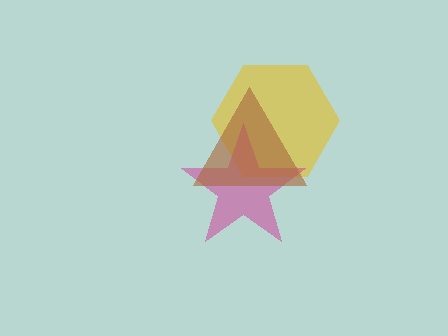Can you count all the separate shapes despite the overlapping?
Yes, there are 3 separate shapes.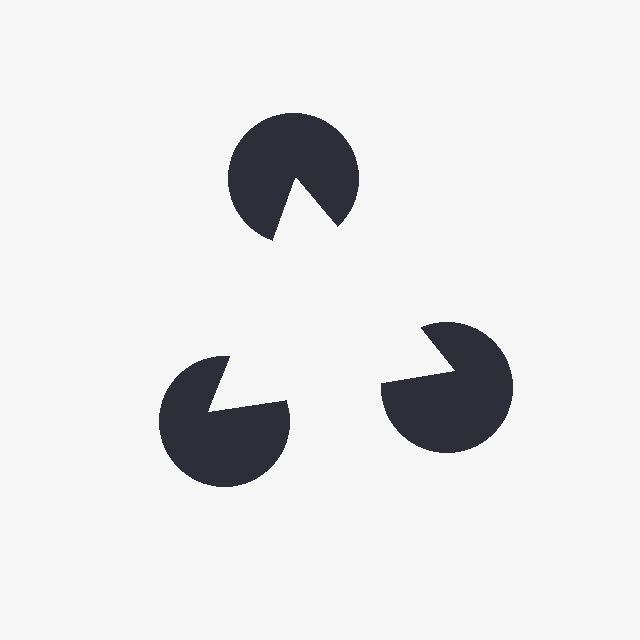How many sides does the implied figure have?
3 sides.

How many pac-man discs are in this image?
There are 3 — one at each vertex of the illusory triangle.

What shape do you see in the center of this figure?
An illusory triangle — its edges are inferred from the aligned wedge cuts in the pac-man discs, not physically drawn.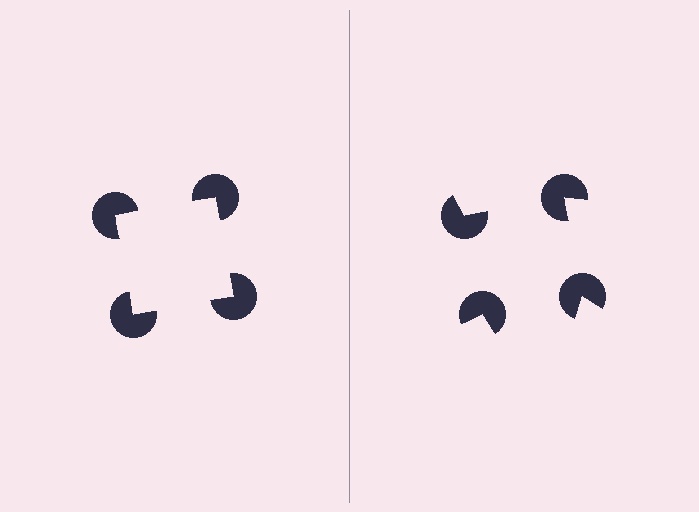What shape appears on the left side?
An illusory square.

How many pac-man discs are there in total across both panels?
8 — 4 on each side.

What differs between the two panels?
The pac-man discs are positioned identically on both sides; only the wedge orientations differ. On the left they align to a square; on the right they are misaligned.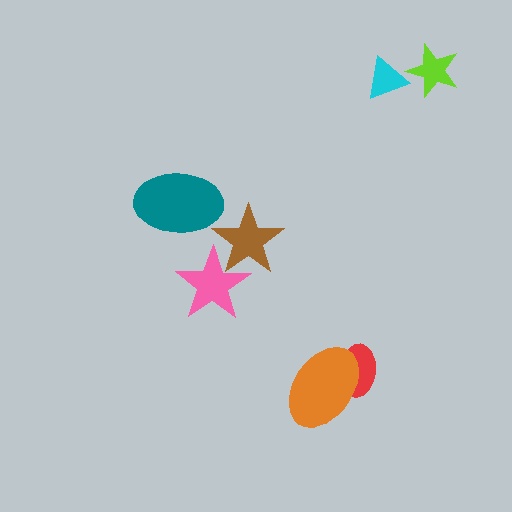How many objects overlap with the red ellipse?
1 object overlaps with the red ellipse.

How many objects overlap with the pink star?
1 object overlaps with the pink star.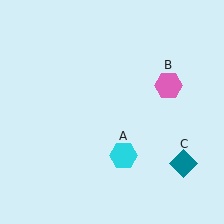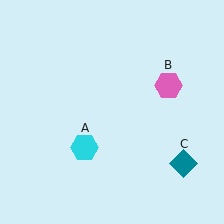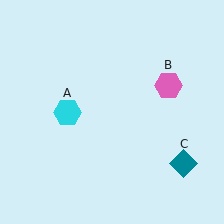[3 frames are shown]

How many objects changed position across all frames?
1 object changed position: cyan hexagon (object A).